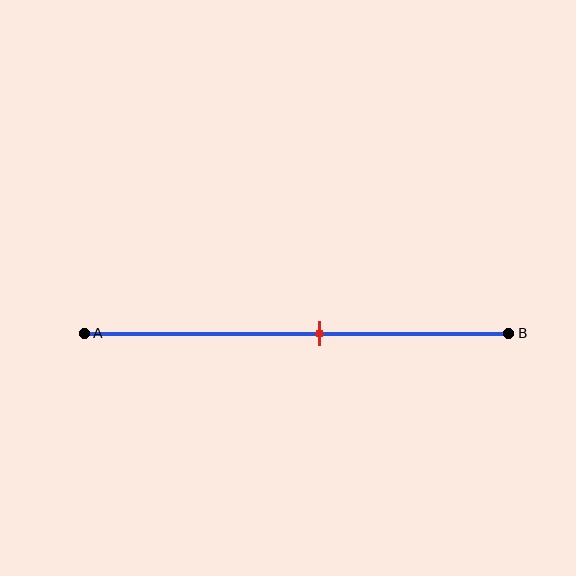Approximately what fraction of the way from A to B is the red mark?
The red mark is approximately 55% of the way from A to B.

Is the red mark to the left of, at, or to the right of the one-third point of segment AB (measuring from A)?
The red mark is to the right of the one-third point of segment AB.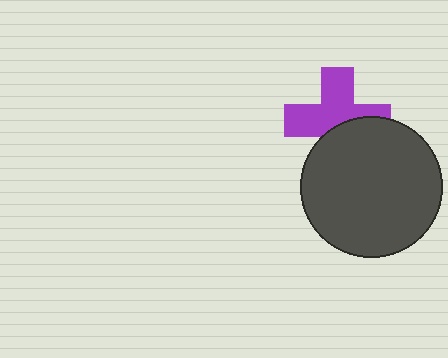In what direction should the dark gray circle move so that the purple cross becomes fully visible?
The dark gray circle should move down. That is the shortest direction to clear the overlap and leave the purple cross fully visible.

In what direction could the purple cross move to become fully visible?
The purple cross could move up. That would shift it out from behind the dark gray circle entirely.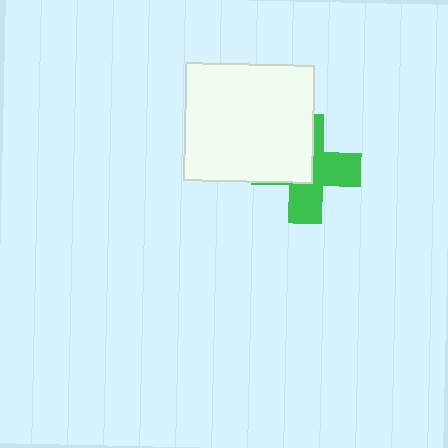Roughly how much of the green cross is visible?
About half of it is visible (roughly 54%).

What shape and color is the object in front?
The object in front is a white rectangle.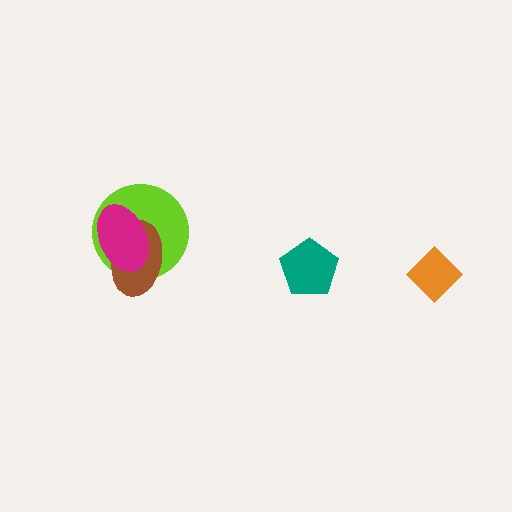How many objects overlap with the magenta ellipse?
2 objects overlap with the magenta ellipse.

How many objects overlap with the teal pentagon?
0 objects overlap with the teal pentagon.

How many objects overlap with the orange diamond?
0 objects overlap with the orange diamond.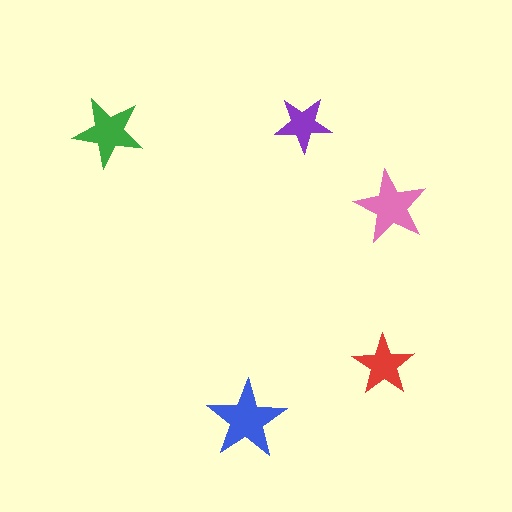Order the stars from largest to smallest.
the blue one, the pink one, the green one, the red one, the purple one.